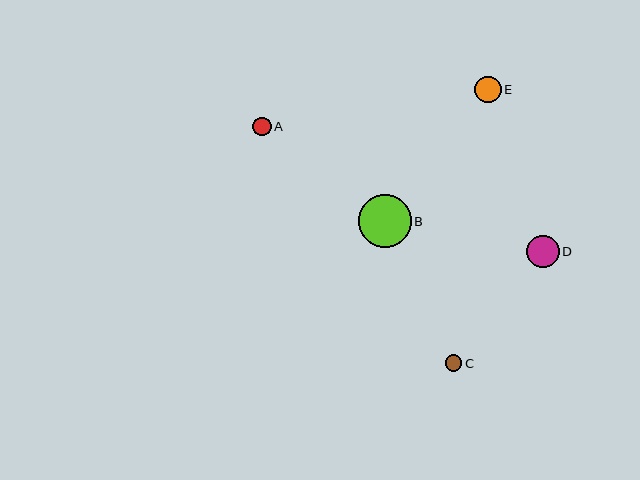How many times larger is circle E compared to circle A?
Circle E is approximately 1.4 times the size of circle A.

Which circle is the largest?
Circle B is the largest with a size of approximately 53 pixels.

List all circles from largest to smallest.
From largest to smallest: B, D, E, A, C.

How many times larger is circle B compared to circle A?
Circle B is approximately 2.8 times the size of circle A.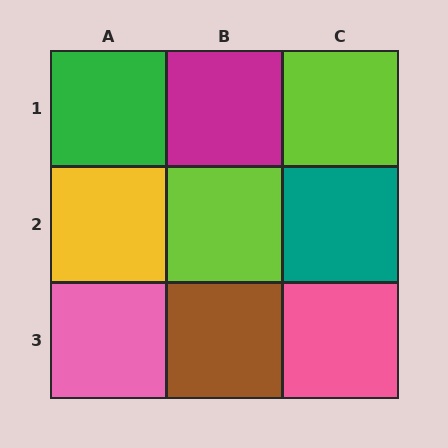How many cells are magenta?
1 cell is magenta.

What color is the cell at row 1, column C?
Lime.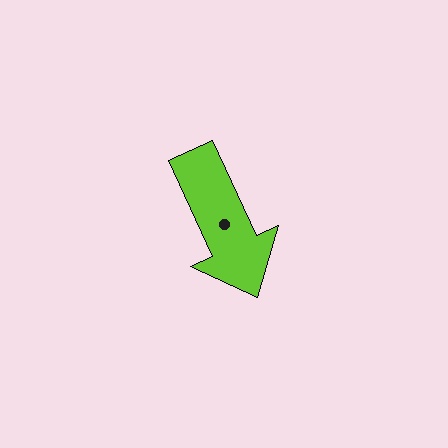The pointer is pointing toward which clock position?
Roughly 5 o'clock.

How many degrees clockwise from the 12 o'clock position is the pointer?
Approximately 155 degrees.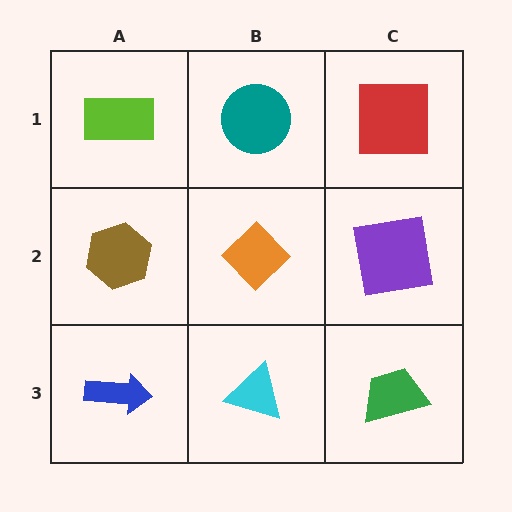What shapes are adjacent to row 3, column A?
A brown hexagon (row 2, column A), a cyan triangle (row 3, column B).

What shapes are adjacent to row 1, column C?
A purple square (row 2, column C), a teal circle (row 1, column B).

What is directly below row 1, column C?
A purple square.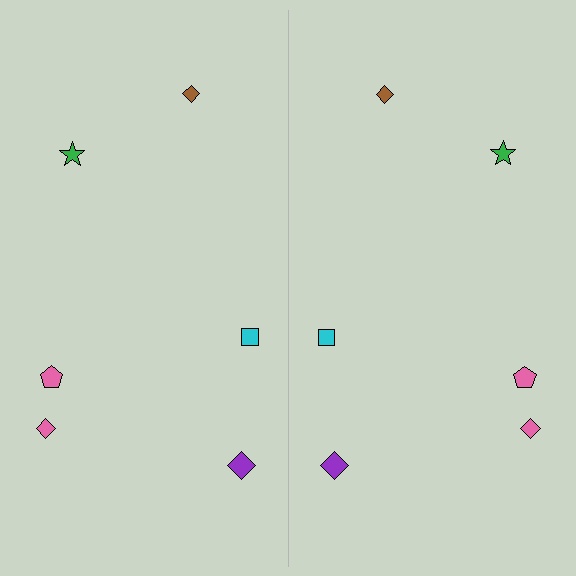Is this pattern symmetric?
Yes, this pattern has bilateral (reflection) symmetry.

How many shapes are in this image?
There are 12 shapes in this image.